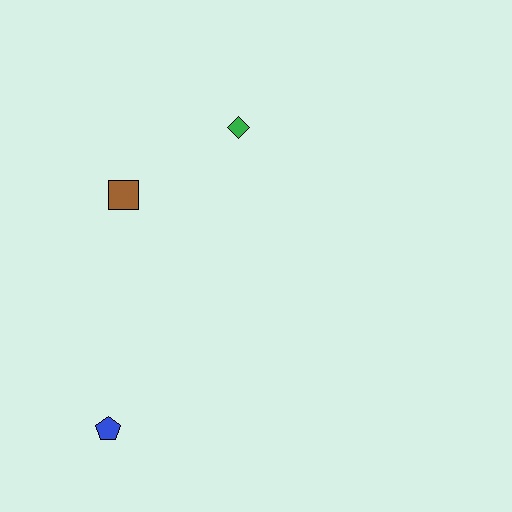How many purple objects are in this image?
There are no purple objects.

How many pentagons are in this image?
There is 1 pentagon.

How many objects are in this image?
There are 3 objects.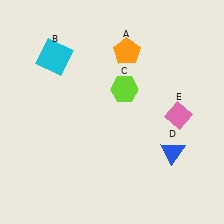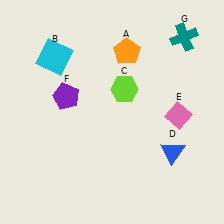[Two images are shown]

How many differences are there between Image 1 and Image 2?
There are 2 differences between the two images.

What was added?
A purple pentagon (F), a teal cross (G) were added in Image 2.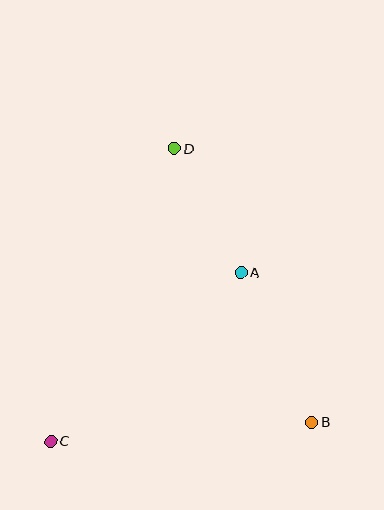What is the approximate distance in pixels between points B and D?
The distance between B and D is approximately 306 pixels.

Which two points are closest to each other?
Points A and D are closest to each other.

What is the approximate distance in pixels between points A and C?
The distance between A and C is approximately 254 pixels.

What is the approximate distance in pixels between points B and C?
The distance between B and C is approximately 262 pixels.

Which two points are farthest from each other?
Points C and D are farthest from each other.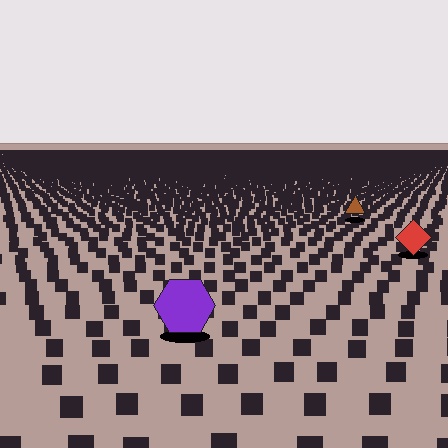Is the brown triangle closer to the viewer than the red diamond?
No. The red diamond is closer — you can tell from the texture gradient: the ground texture is coarser near it.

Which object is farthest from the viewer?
The brown triangle is farthest from the viewer. It appears smaller and the ground texture around it is denser.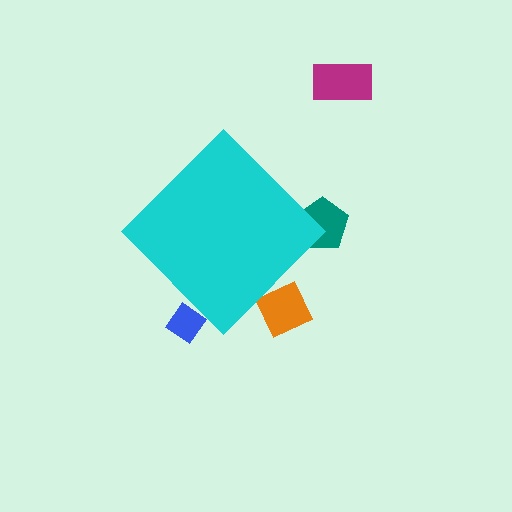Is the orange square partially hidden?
Yes, the orange square is partially hidden behind the cyan diamond.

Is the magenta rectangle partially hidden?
No, the magenta rectangle is fully visible.